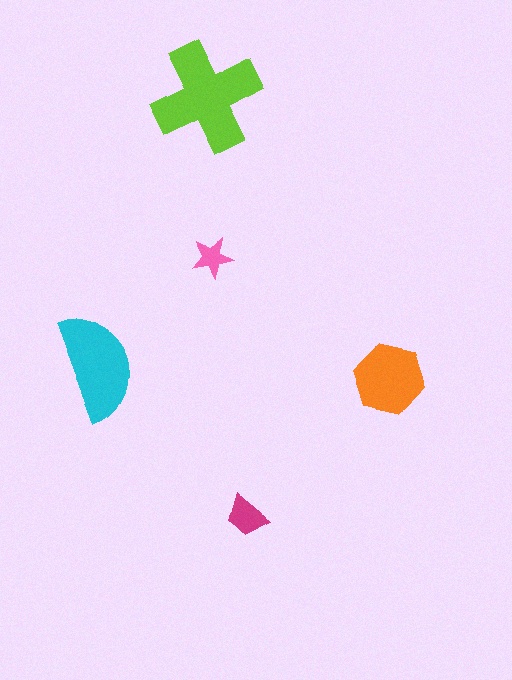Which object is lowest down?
The magenta trapezoid is bottommost.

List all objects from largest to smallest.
The lime cross, the cyan semicircle, the orange hexagon, the magenta trapezoid, the pink star.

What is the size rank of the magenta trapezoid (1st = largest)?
4th.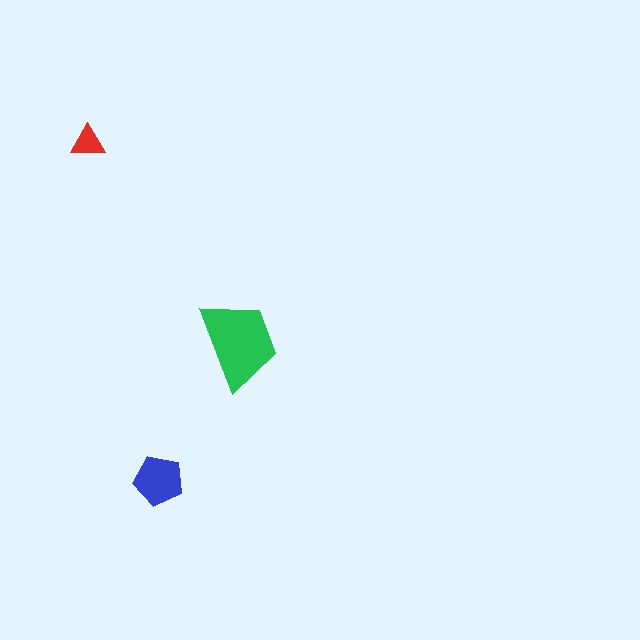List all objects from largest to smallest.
The green trapezoid, the blue pentagon, the red triangle.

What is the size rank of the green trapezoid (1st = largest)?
1st.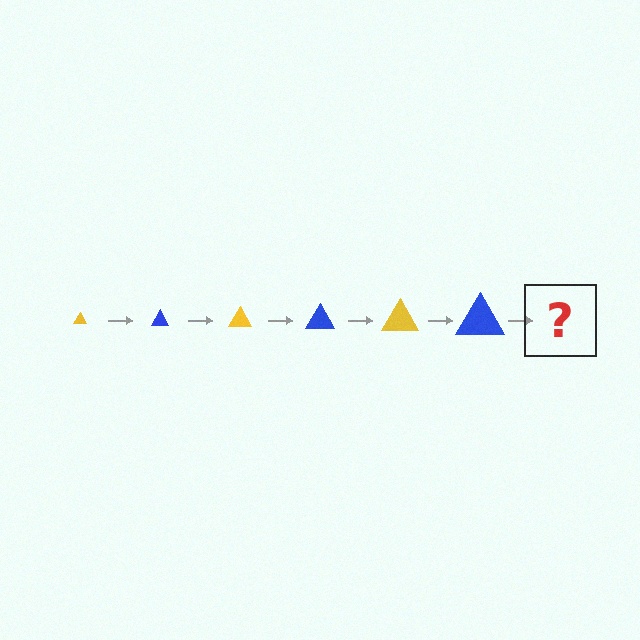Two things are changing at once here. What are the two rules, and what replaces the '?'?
The two rules are that the triangle grows larger each step and the color cycles through yellow and blue. The '?' should be a yellow triangle, larger than the previous one.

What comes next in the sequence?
The next element should be a yellow triangle, larger than the previous one.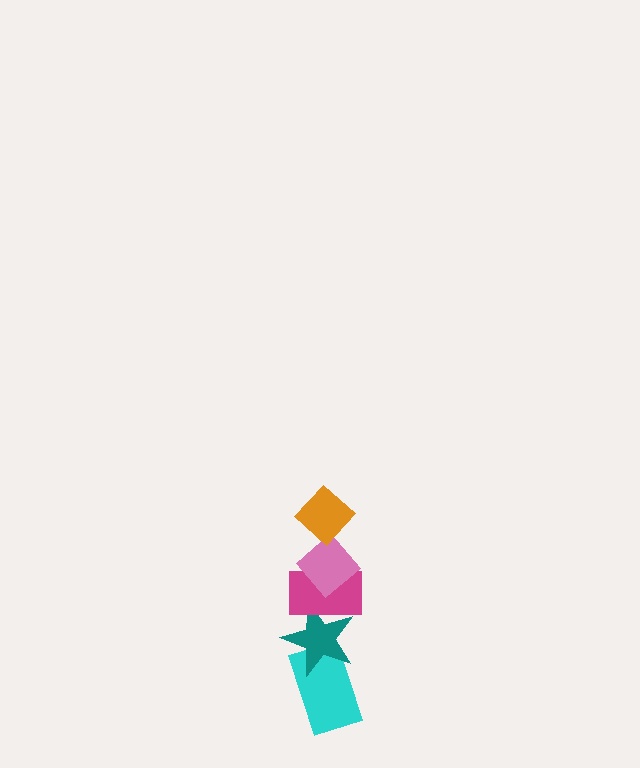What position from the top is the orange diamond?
The orange diamond is 1st from the top.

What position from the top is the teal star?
The teal star is 4th from the top.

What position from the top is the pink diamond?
The pink diamond is 2nd from the top.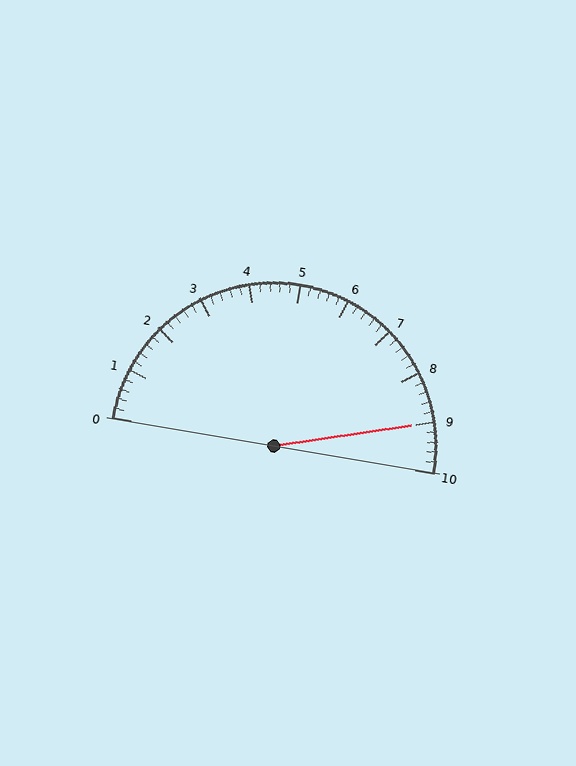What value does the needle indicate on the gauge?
The needle indicates approximately 9.0.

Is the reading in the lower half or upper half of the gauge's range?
The reading is in the upper half of the range (0 to 10).